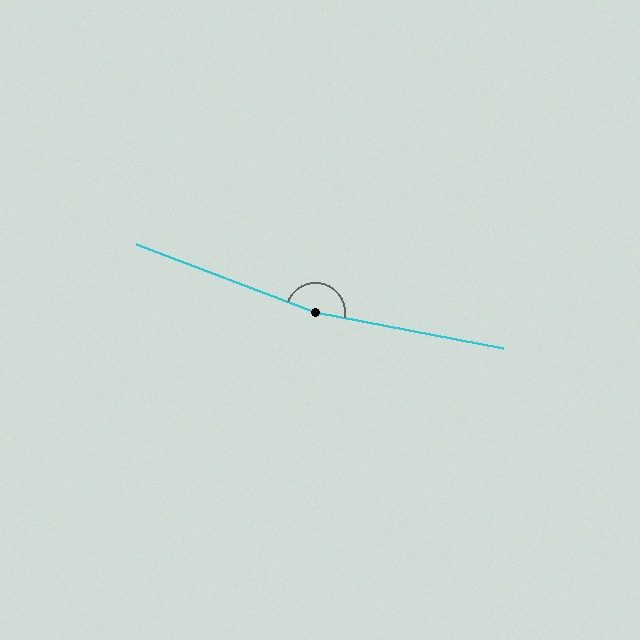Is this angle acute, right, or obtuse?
It is obtuse.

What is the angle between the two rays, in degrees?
Approximately 170 degrees.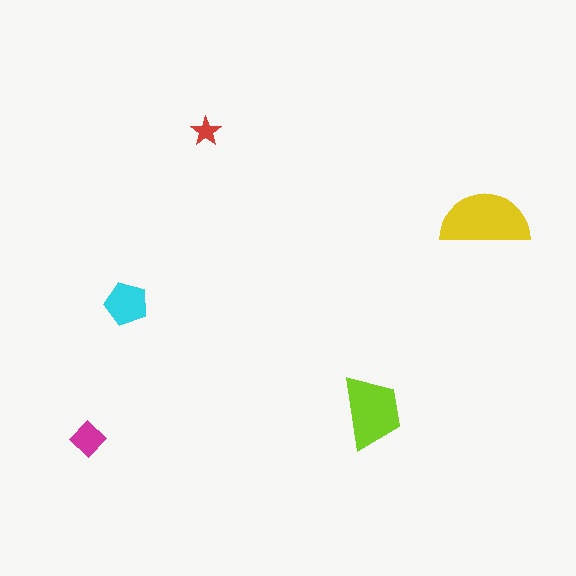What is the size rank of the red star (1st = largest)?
5th.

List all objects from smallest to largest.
The red star, the magenta diamond, the cyan pentagon, the lime trapezoid, the yellow semicircle.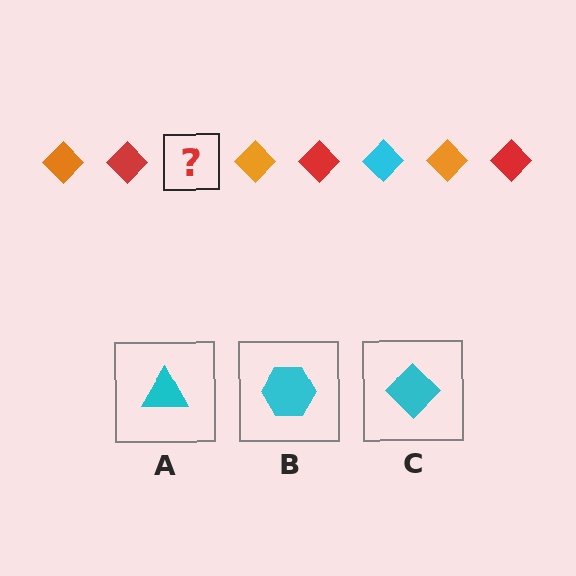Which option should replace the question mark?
Option C.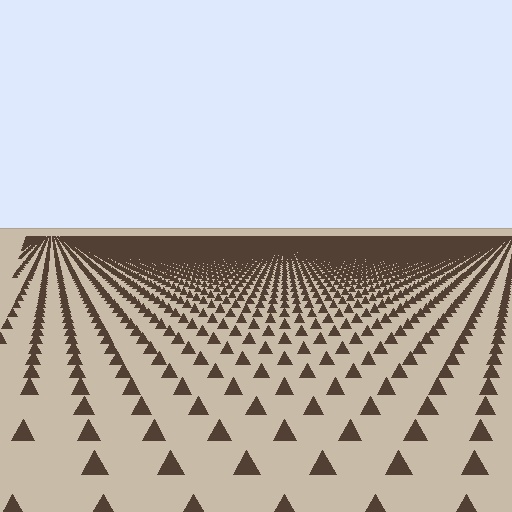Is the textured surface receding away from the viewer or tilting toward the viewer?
The surface is receding away from the viewer. Texture elements get smaller and denser toward the top.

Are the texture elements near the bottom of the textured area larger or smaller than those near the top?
Larger. Near the bottom, elements are closer to the viewer and appear at a bigger on-screen size.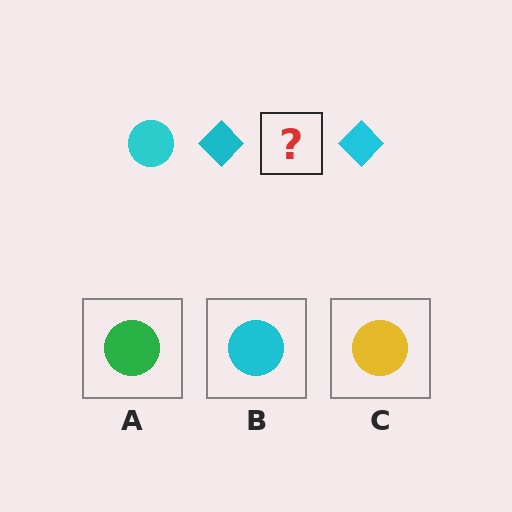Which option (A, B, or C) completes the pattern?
B.